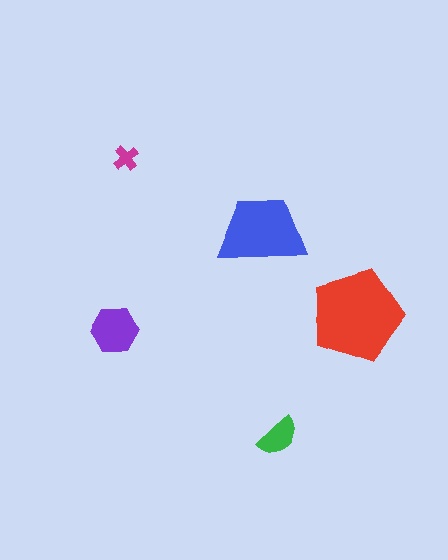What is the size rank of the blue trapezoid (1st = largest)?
2nd.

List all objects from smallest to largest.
The magenta cross, the green semicircle, the purple hexagon, the blue trapezoid, the red pentagon.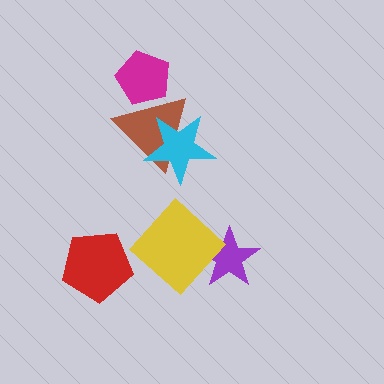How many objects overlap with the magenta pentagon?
1 object overlaps with the magenta pentagon.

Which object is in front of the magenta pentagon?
The brown triangle is in front of the magenta pentagon.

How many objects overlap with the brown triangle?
2 objects overlap with the brown triangle.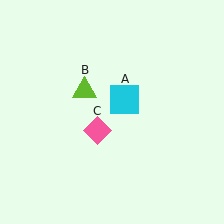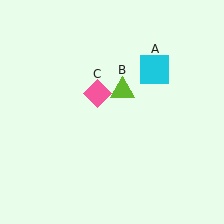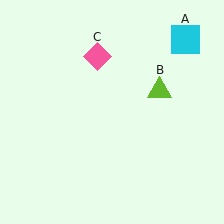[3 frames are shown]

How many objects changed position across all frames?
3 objects changed position: cyan square (object A), lime triangle (object B), pink diamond (object C).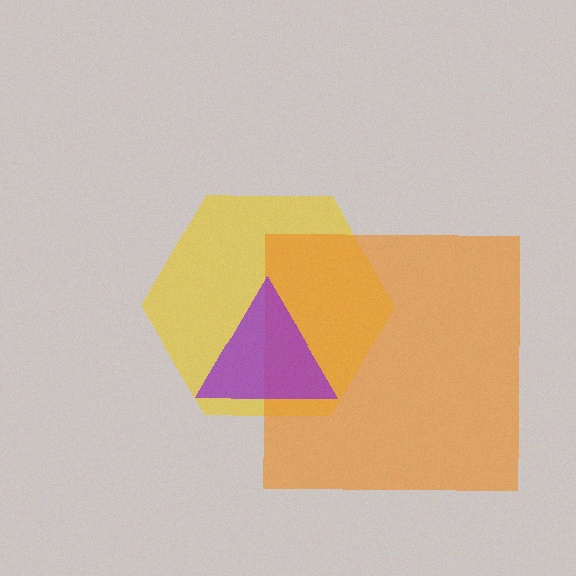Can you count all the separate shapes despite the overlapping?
Yes, there are 3 separate shapes.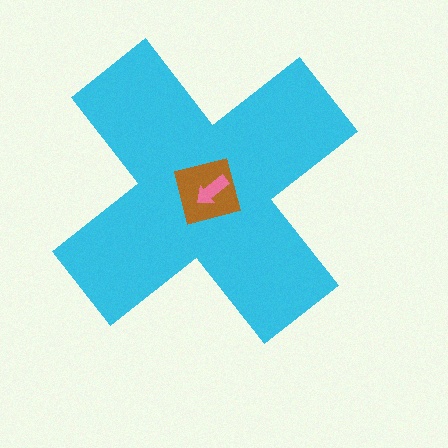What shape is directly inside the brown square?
The pink arrow.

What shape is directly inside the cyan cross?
The brown square.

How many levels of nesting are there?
3.